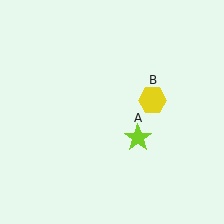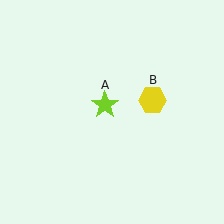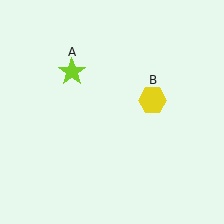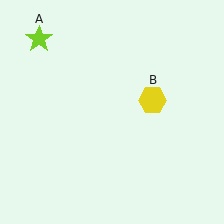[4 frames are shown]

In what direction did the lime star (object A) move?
The lime star (object A) moved up and to the left.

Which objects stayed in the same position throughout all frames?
Yellow hexagon (object B) remained stationary.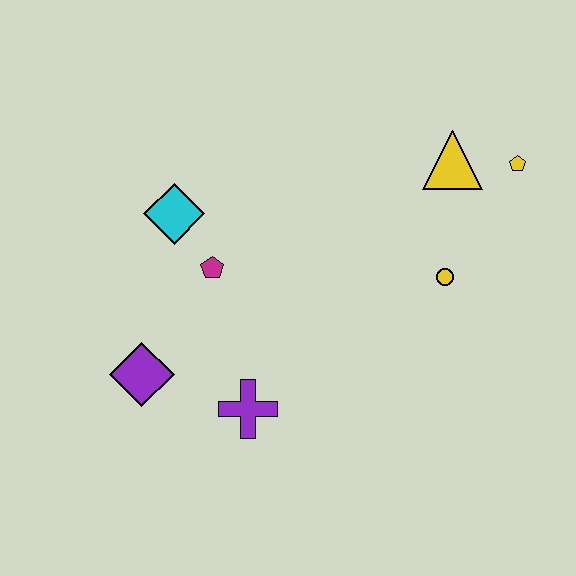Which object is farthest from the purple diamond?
The yellow pentagon is farthest from the purple diamond.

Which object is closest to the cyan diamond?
The magenta pentagon is closest to the cyan diamond.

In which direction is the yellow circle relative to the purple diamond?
The yellow circle is to the right of the purple diamond.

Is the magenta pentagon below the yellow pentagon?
Yes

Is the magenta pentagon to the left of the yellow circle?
Yes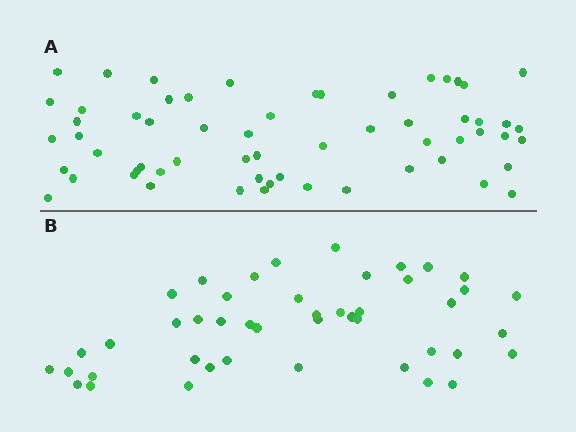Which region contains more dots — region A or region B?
Region A (the top region) has more dots.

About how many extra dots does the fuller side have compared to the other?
Region A has approximately 15 more dots than region B.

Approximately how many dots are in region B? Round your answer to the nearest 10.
About 40 dots. (The exact count is 45, which rounds to 40.)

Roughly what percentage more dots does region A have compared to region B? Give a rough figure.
About 35% more.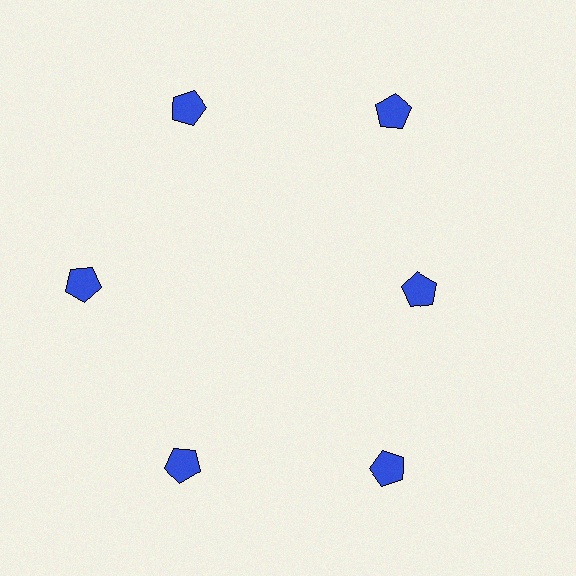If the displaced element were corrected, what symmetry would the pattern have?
It would have 6-fold rotational symmetry — the pattern would map onto itself every 60 degrees.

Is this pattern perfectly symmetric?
No. The 6 blue pentagons are arranged in a ring, but one element near the 3 o'clock position is pulled inward toward the center, breaking the 6-fold rotational symmetry.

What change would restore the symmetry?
The symmetry would be restored by moving it outward, back onto the ring so that all 6 pentagons sit at equal angles and equal distance from the center.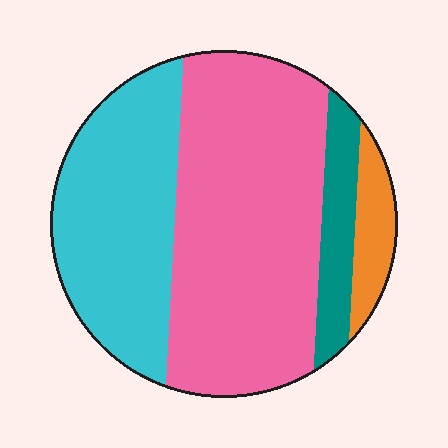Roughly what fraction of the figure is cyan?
Cyan takes up between a sixth and a third of the figure.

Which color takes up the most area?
Pink, at roughly 50%.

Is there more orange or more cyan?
Cyan.